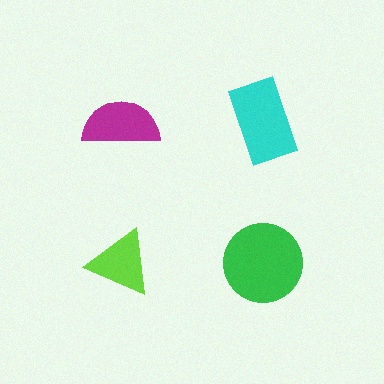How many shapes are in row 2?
2 shapes.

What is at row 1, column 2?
A cyan rectangle.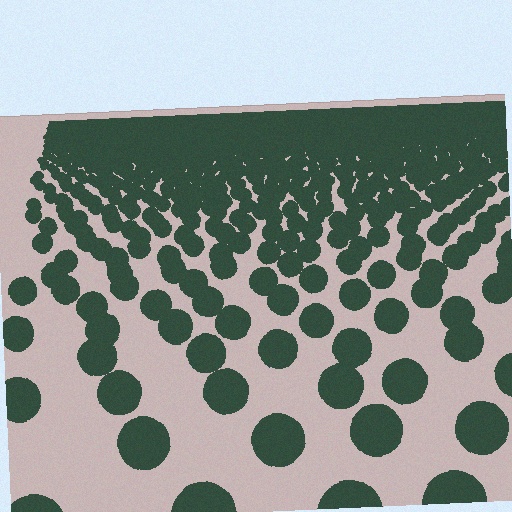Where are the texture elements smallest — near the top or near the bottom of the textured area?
Near the top.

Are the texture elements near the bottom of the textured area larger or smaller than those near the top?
Larger. Near the bottom, elements are closer to the viewer and appear at a bigger on-screen size.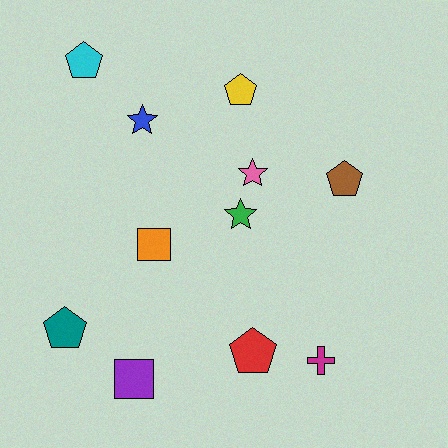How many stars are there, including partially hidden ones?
There are 3 stars.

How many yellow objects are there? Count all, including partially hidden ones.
There is 1 yellow object.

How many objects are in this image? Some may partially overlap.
There are 11 objects.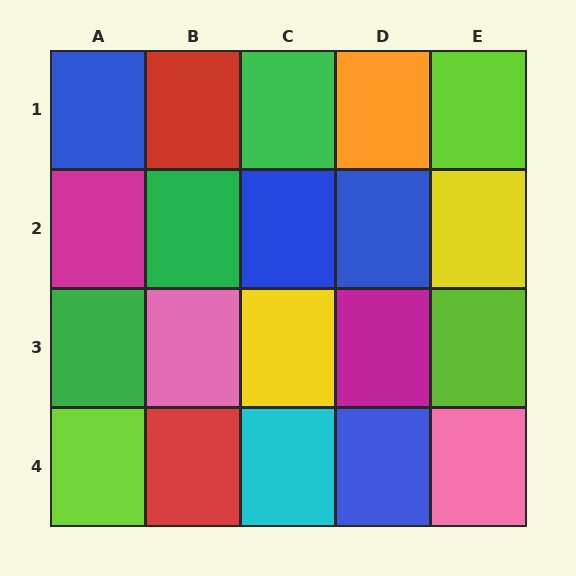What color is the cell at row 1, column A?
Blue.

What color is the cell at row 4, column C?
Cyan.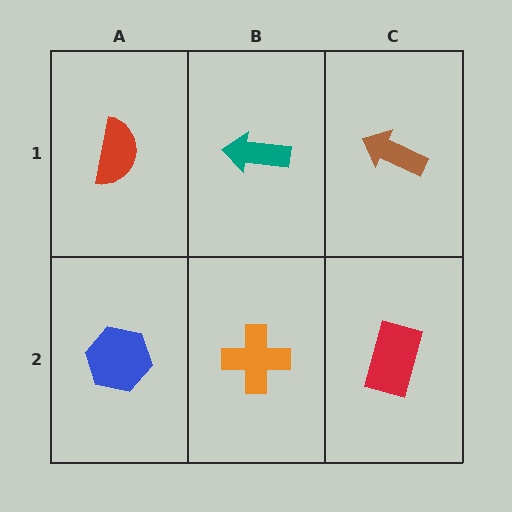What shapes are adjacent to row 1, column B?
An orange cross (row 2, column B), a red semicircle (row 1, column A), a brown arrow (row 1, column C).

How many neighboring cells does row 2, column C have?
2.